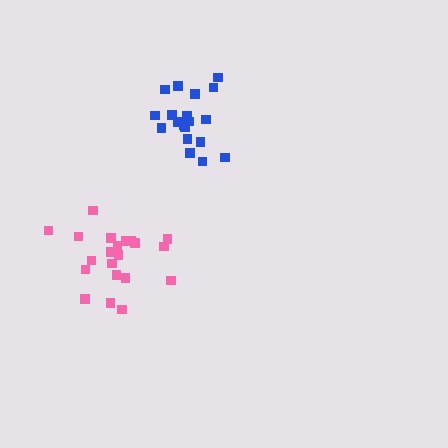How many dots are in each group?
Group 1: 21 dots, Group 2: 19 dots (40 total).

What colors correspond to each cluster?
The clusters are colored: pink, blue.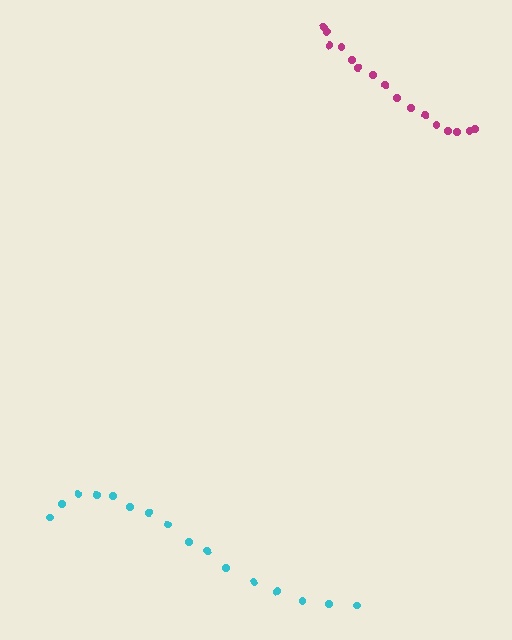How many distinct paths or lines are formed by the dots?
There are 2 distinct paths.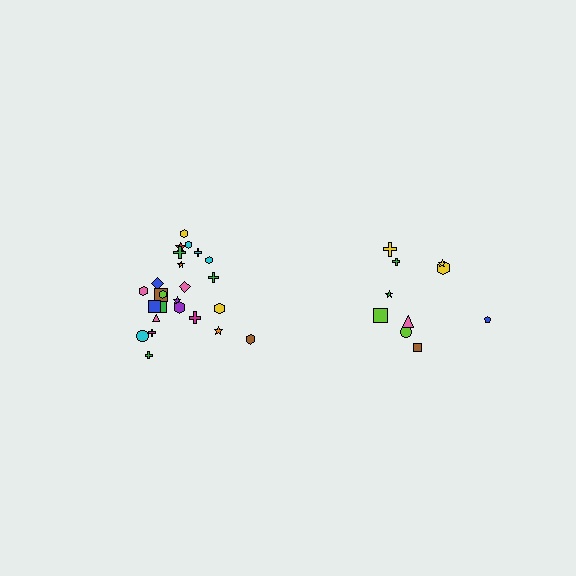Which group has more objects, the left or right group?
The left group.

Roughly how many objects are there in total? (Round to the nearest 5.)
Roughly 35 objects in total.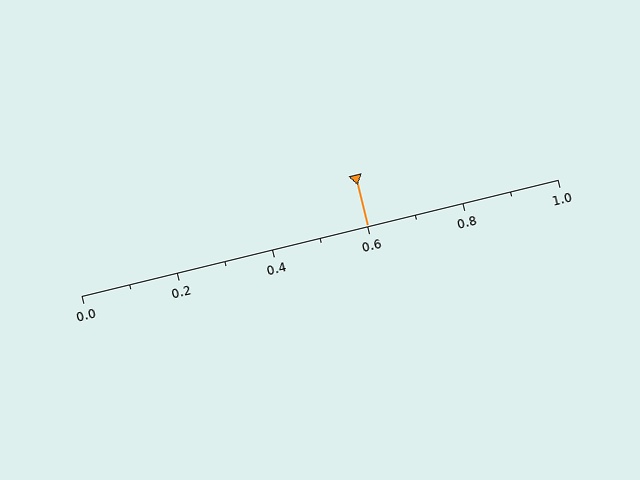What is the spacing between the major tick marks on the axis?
The major ticks are spaced 0.2 apart.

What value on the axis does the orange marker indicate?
The marker indicates approximately 0.6.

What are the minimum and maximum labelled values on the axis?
The axis runs from 0.0 to 1.0.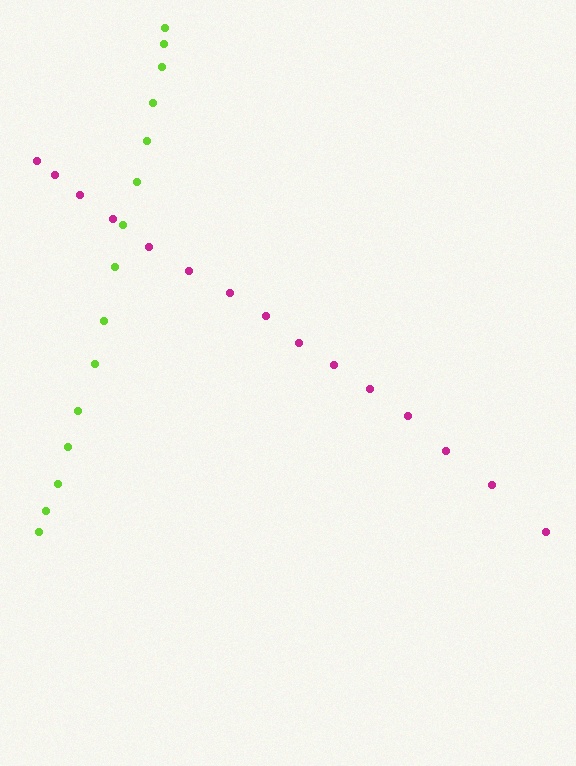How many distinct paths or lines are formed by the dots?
There are 2 distinct paths.